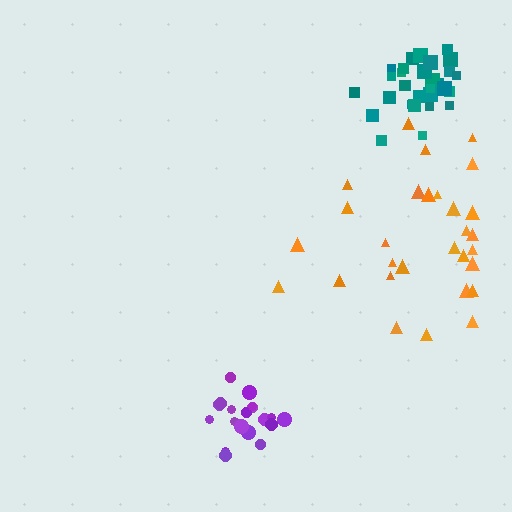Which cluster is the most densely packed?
Purple.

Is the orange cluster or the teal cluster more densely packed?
Teal.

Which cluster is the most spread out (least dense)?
Orange.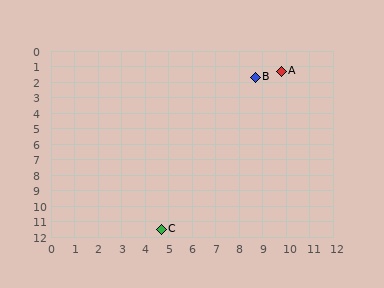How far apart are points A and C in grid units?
Points A and C are about 11.4 grid units apart.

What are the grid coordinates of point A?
Point A is at approximately (9.8, 1.3).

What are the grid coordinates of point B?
Point B is at approximately (8.7, 1.7).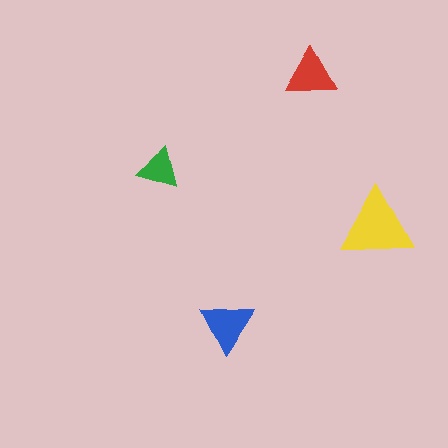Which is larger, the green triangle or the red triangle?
The red one.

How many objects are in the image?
There are 4 objects in the image.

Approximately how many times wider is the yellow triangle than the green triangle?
About 2 times wider.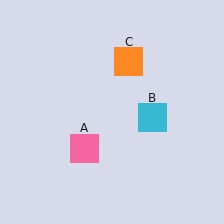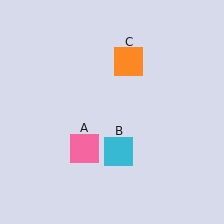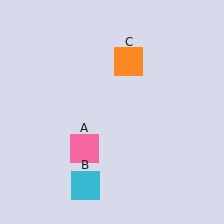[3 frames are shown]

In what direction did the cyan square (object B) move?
The cyan square (object B) moved down and to the left.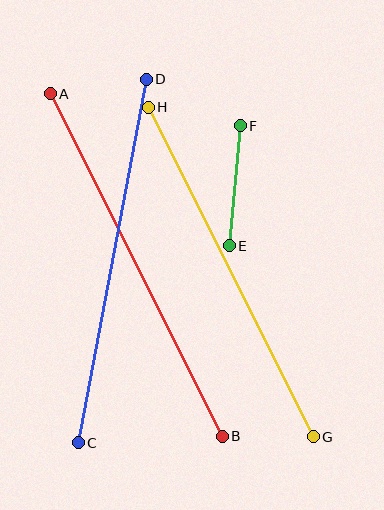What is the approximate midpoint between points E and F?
The midpoint is at approximately (235, 186) pixels.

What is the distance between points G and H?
The distance is approximately 368 pixels.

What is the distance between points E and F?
The distance is approximately 120 pixels.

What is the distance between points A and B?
The distance is approximately 383 pixels.